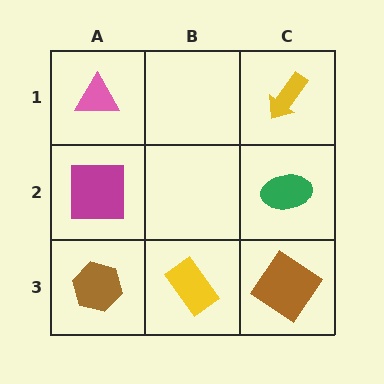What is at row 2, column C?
A green ellipse.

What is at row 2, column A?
A magenta square.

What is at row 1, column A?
A pink triangle.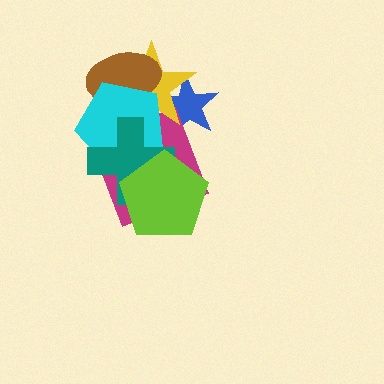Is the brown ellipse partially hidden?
Yes, it is partially covered by another shape.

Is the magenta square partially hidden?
Yes, it is partially covered by another shape.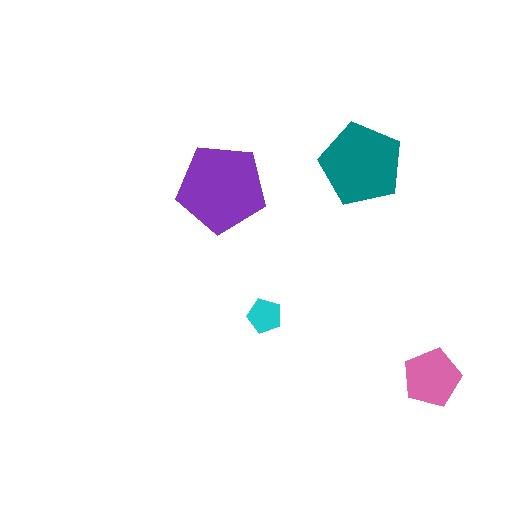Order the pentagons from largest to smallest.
the purple one, the teal one, the pink one, the cyan one.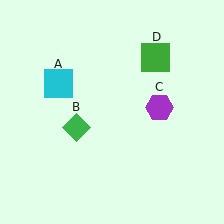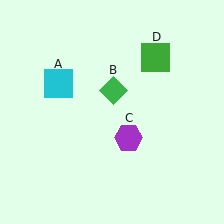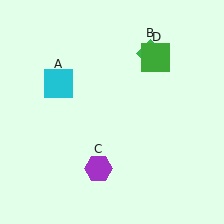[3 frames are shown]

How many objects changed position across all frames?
2 objects changed position: green diamond (object B), purple hexagon (object C).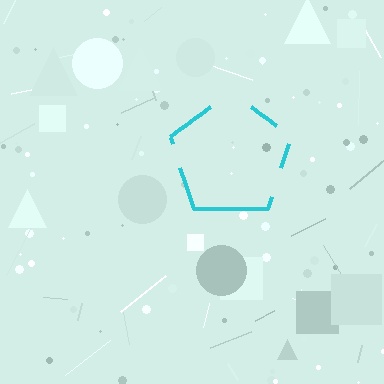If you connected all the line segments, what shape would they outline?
They would outline a pentagon.